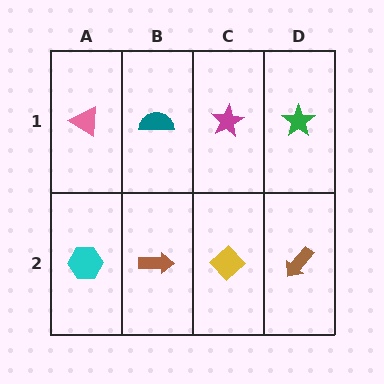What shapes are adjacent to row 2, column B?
A teal semicircle (row 1, column B), a cyan hexagon (row 2, column A), a yellow diamond (row 2, column C).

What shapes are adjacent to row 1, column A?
A cyan hexagon (row 2, column A), a teal semicircle (row 1, column B).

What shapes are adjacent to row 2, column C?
A magenta star (row 1, column C), a brown arrow (row 2, column B), a brown arrow (row 2, column D).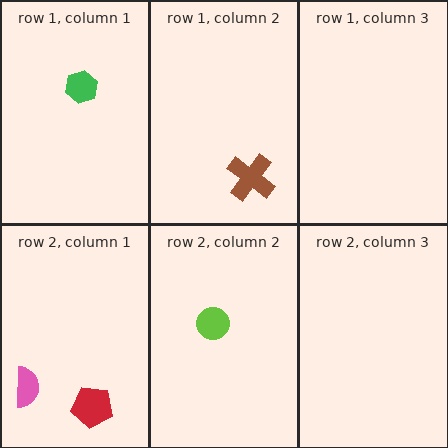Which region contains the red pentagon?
The row 2, column 1 region.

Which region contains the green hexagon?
The row 1, column 1 region.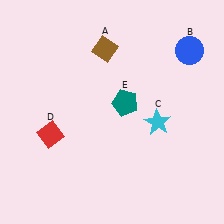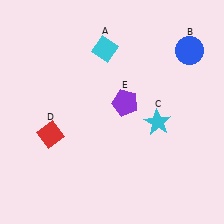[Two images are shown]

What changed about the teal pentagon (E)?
In Image 1, E is teal. In Image 2, it changed to purple.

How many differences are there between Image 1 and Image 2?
There are 2 differences between the two images.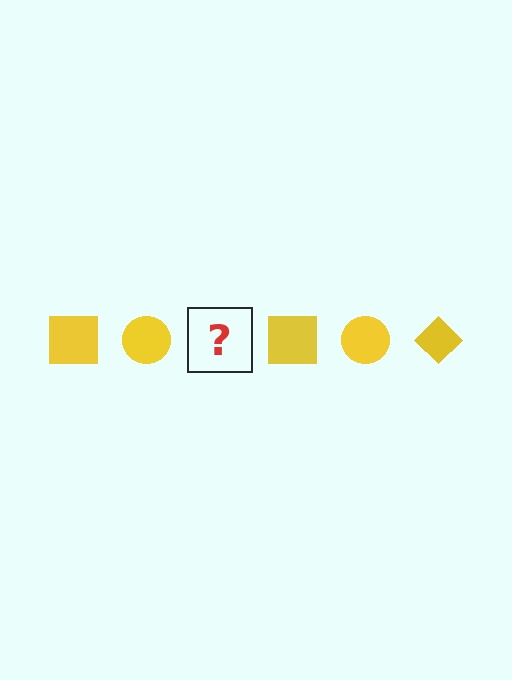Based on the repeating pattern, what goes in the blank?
The blank should be a yellow diamond.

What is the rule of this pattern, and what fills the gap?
The rule is that the pattern cycles through square, circle, diamond shapes in yellow. The gap should be filled with a yellow diamond.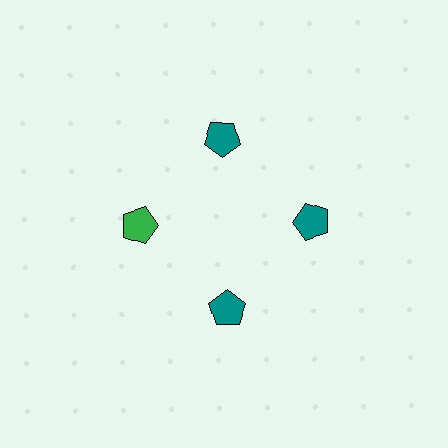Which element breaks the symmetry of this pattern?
The green pentagon at roughly the 9 o'clock position breaks the symmetry. All other shapes are teal pentagons.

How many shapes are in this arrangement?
There are 4 shapes arranged in a ring pattern.